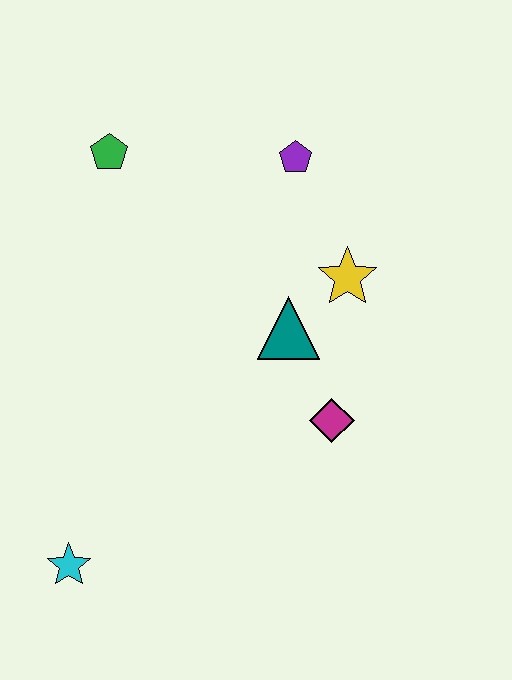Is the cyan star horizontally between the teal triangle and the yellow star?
No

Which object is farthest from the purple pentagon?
The cyan star is farthest from the purple pentagon.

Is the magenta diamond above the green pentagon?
No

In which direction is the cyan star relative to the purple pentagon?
The cyan star is below the purple pentagon.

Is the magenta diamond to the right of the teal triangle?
Yes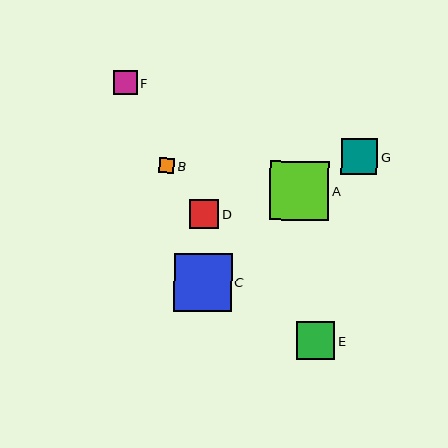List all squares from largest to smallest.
From largest to smallest: A, C, E, G, D, F, B.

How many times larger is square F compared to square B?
Square F is approximately 1.6 times the size of square B.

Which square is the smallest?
Square B is the smallest with a size of approximately 15 pixels.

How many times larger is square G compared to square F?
Square G is approximately 1.5 times the size of square F.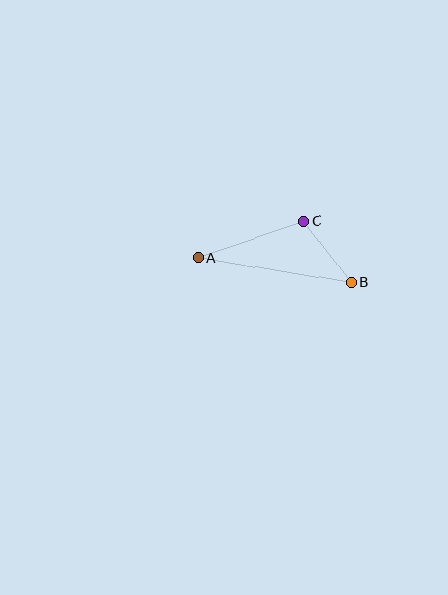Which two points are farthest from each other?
Points A and B are farthest from each other.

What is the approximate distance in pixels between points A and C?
The distance between A and C is approximately 111 pixels.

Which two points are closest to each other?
Points B and C are closest to each other.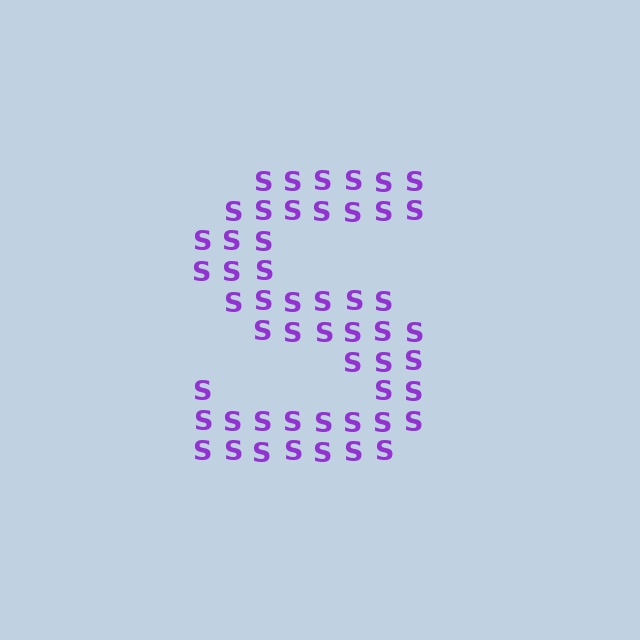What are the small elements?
The small elements are letter S's.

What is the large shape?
The large shape is the letter S.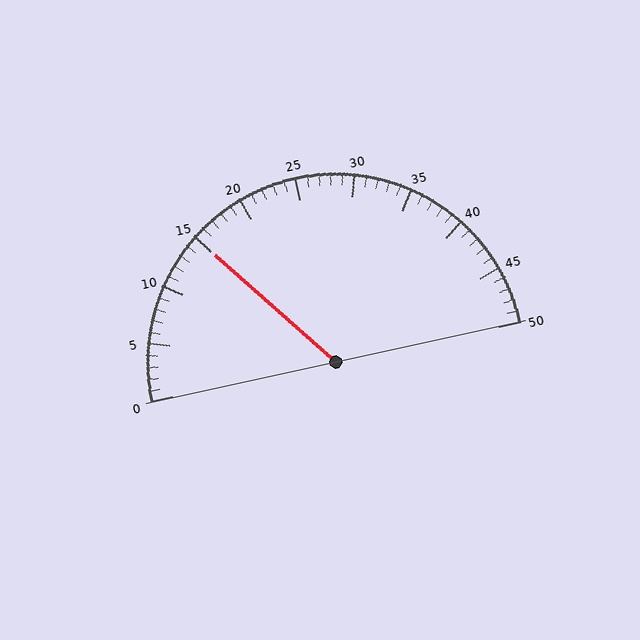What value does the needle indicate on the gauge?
The needle indicates approximately 15.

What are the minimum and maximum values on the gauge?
The gauge ranges from 0 to 50.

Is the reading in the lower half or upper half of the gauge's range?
The reading is in the lower half of the range (0 to 50).